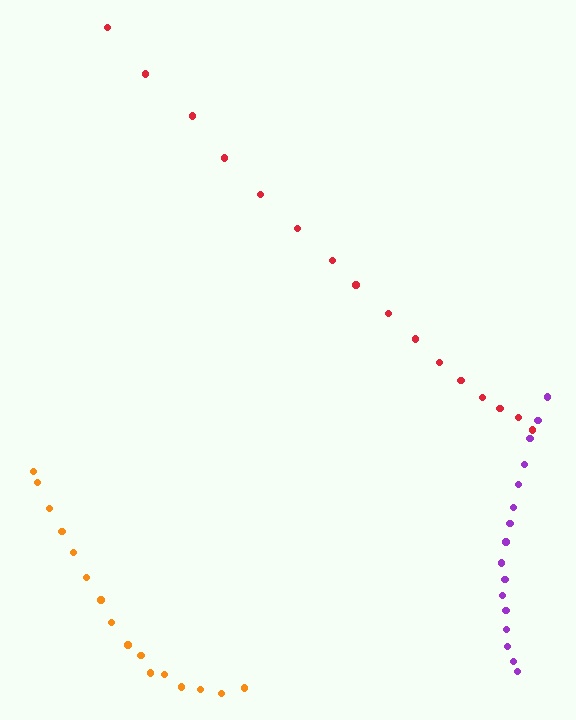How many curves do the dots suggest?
There are 3 distinct paths.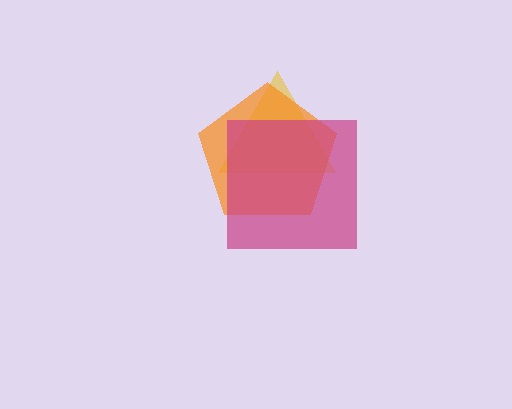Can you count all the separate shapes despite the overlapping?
Yes, there are 3 separate shapes.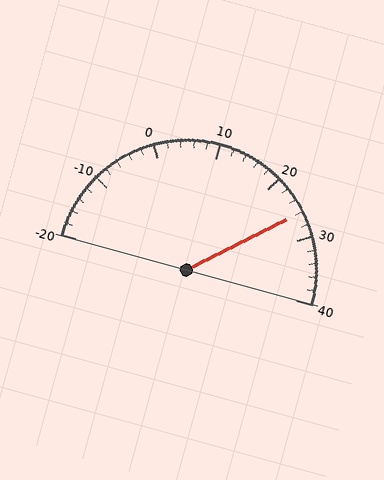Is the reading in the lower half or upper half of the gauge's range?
The reading is in the upper half of the range (-20 to 40).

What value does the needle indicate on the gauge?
The needle indicates approximately 26.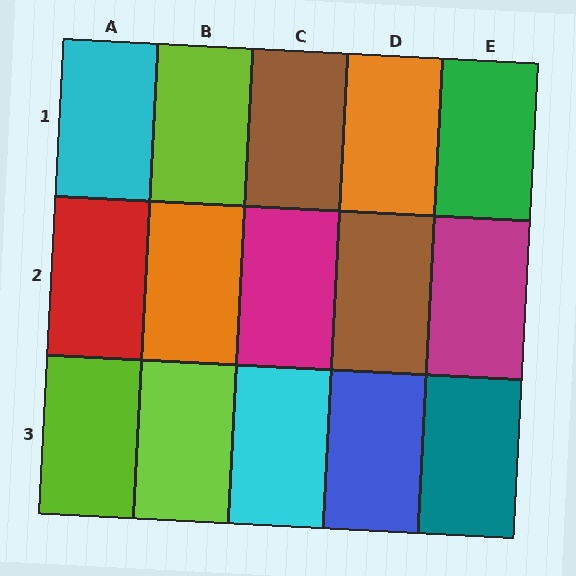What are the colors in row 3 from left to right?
Lime, lime, cyan, blue, teal.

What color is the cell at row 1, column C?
Brown.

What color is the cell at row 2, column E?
Magenta.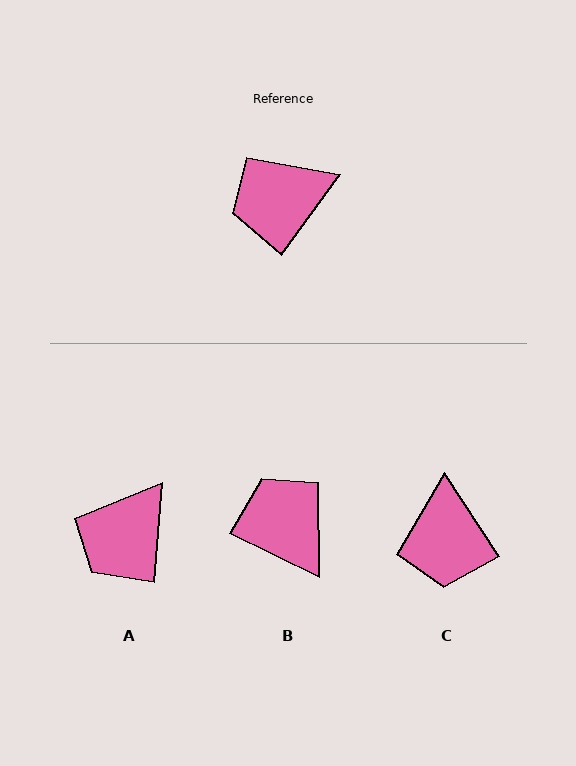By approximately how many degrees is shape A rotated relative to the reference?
Approximately 32 degrees counter-clockwise.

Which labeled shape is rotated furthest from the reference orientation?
B, about 80 degrees away.